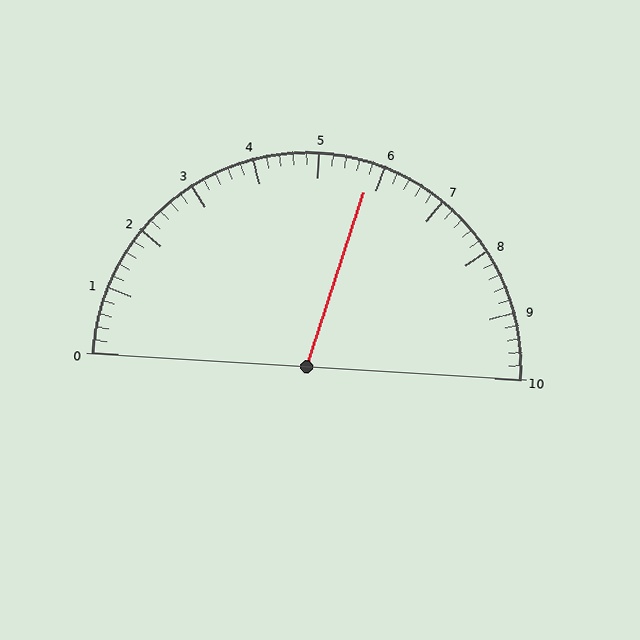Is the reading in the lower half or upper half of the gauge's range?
The reading is in the upper half of the range (0 to 10).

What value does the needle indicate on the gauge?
The needle indicates approximately 5.8.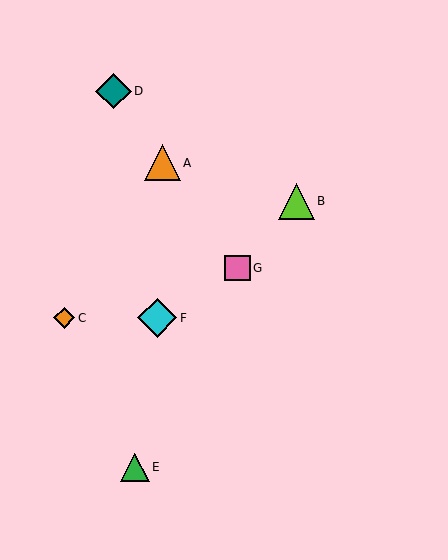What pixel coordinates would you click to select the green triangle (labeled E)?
Click at (135, 468) to select the green triangle E.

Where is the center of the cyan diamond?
The center of the cyan diamond is at (157, 318).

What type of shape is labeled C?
Shape C is an orange diamond.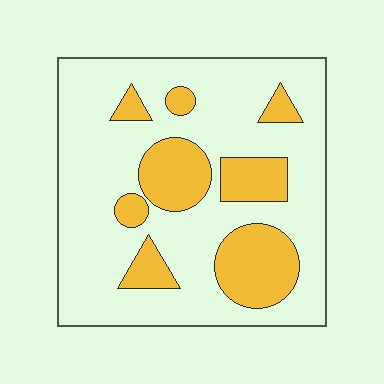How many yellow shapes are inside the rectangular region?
8.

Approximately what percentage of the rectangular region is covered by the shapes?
Approximately 25%.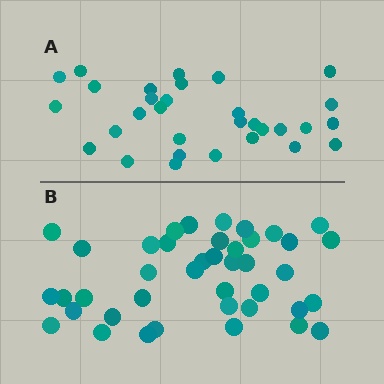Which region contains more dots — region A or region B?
Region B (the bottom region) has more dots.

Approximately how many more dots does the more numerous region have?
Region B has roughly 10 or so more dots than region A.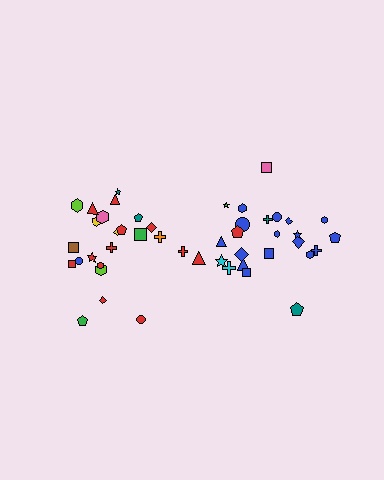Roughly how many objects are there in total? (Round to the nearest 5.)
Roughly 45 objects in total.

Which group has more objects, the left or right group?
The left group.